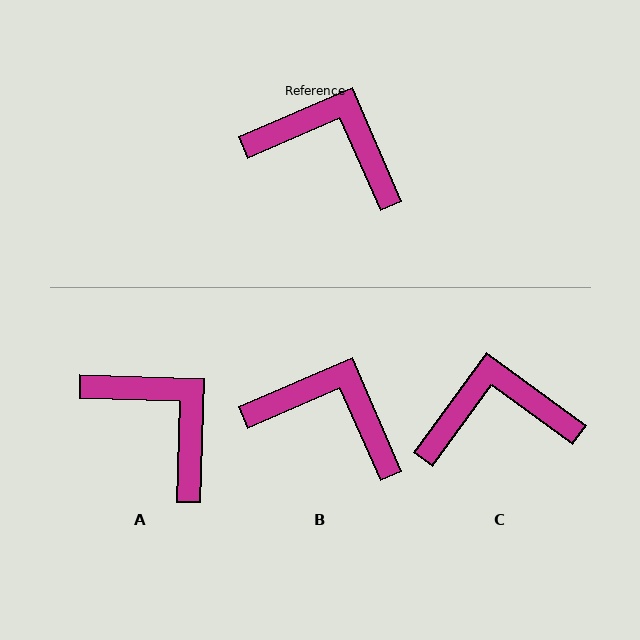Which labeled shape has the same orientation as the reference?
B.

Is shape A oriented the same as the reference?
No, it is off by about 25 degrees.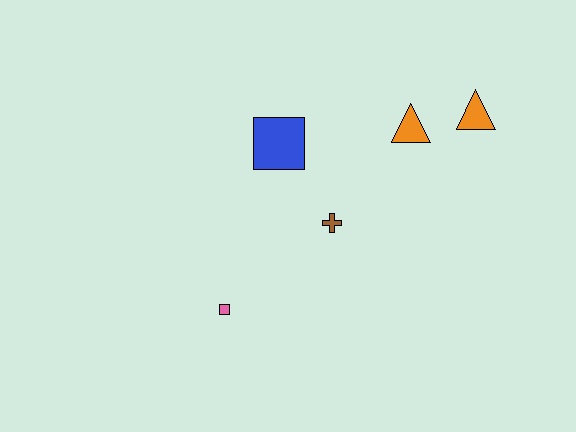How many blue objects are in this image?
There is 1 blue object.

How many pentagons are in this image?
There are no pentagons.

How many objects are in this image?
There are 5 objects.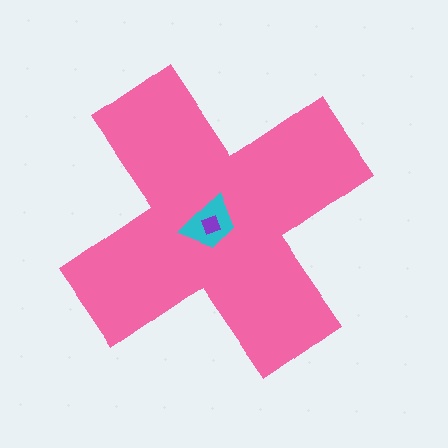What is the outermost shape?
The pink cross.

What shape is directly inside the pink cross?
The cyan trapezoid.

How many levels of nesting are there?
3.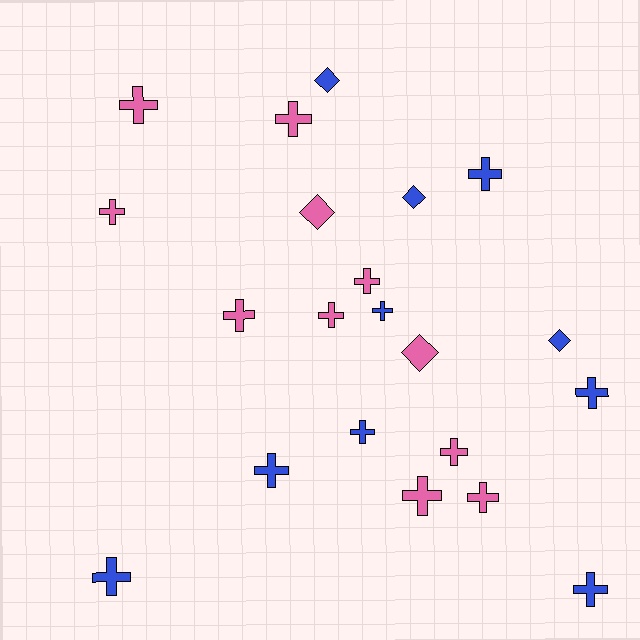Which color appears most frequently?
Pink, with 11 objects.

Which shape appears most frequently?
Cross, with 16 objects.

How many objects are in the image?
There are 21 objects.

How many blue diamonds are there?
There are 3 blue diamonds.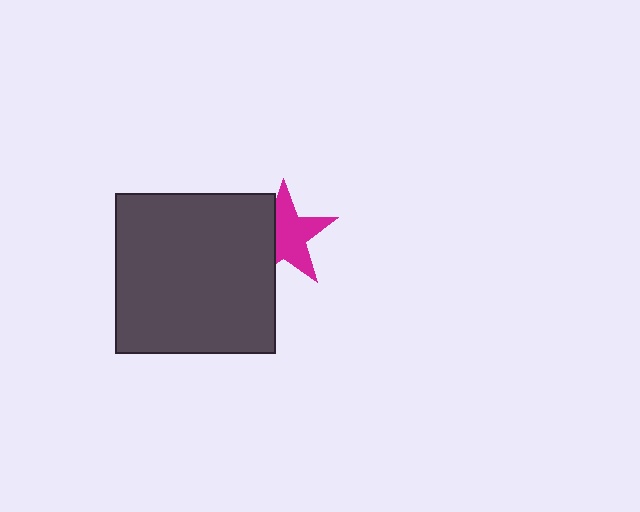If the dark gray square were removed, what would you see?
You would see the complete magenta star.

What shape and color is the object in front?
The object in front is a dark gray square.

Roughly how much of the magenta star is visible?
About half of it is visible (roughly 65%).